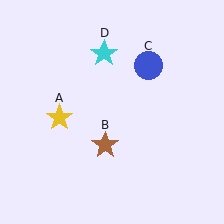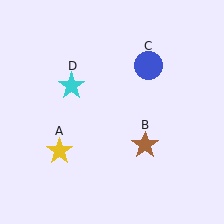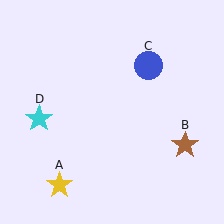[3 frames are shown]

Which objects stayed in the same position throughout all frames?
Blue circle (object C) remained stationary.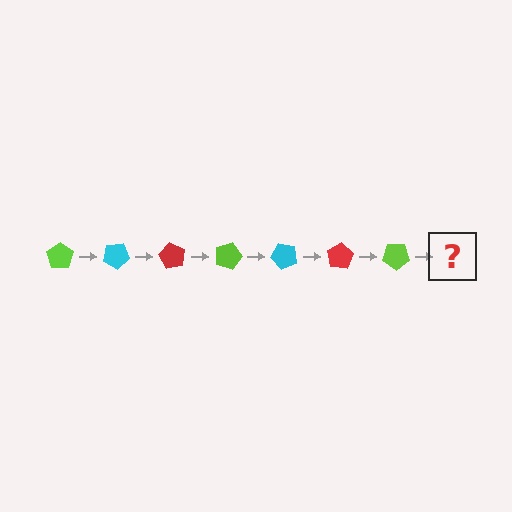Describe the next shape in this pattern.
It should be a cyan pentagon, rotated 210 degrees from the start.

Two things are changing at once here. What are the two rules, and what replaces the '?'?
The two rules are that it rotates 30 degrees each step and the color cycles through lime, cyan, and red. The '?' should be a cyan pentagon, rotated 210 degrees from the start.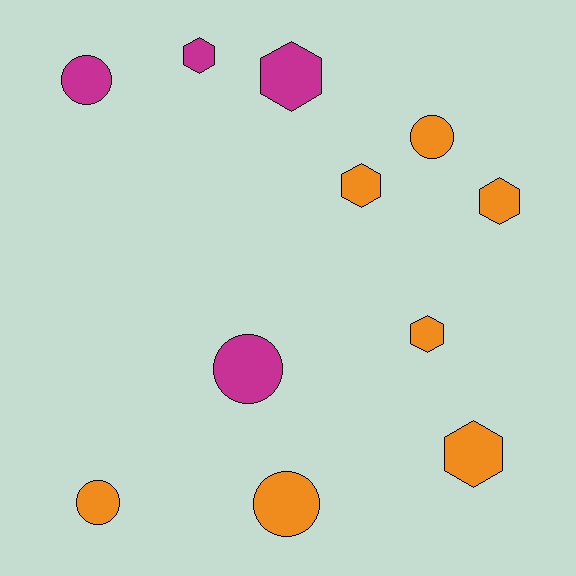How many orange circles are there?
There are 3 orange circles.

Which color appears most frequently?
Orange, with 7 objects.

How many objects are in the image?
There are 11 objects.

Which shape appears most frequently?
Hexagon, with 6 objects.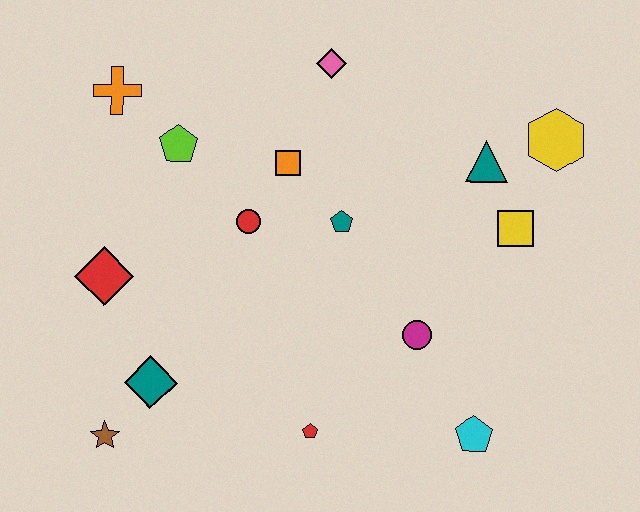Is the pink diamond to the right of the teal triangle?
No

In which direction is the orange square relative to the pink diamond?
The orange square is below the pink diamond.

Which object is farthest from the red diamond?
The yellow hexagon is farthest from the red diamond.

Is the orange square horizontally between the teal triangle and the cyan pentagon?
No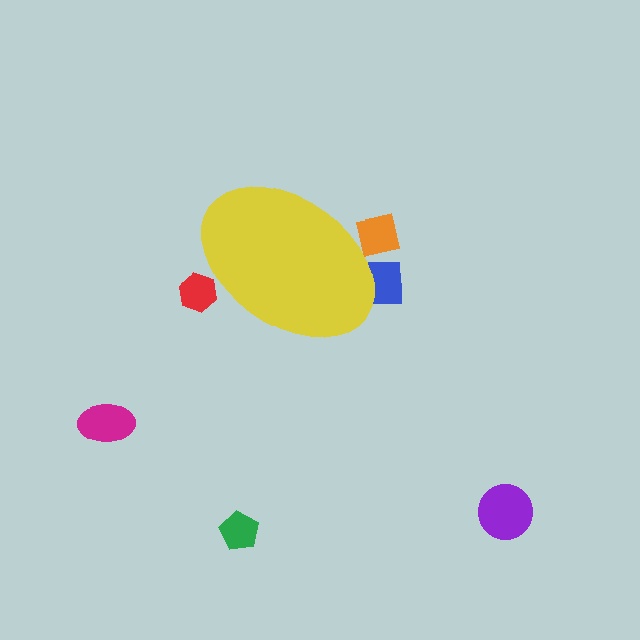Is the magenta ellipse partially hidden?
No, the magenta ellipse is fully visible.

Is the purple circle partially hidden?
No, the purple circle is fully visible.